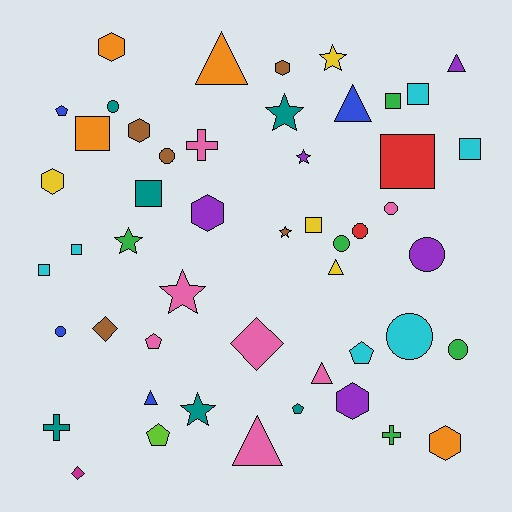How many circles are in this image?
There are 9 circles.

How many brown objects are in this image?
There are 5 brown objects.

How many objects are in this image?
There are 50 objects.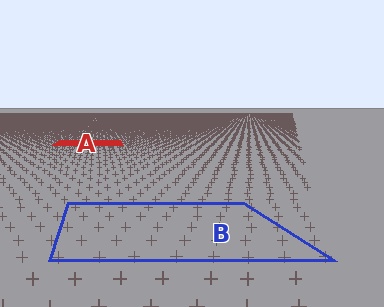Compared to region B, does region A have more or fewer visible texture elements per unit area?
Region A has more texture elements per unit area — they are packed more densely because it is farther away.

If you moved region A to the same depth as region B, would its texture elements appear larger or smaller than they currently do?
They would appear larger. At a closer depth, the same texture elements are projected at a bigger on-screen size.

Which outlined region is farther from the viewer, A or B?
Region A is farther from the viewer — the texture elements inside it appear smaller and more densely packed.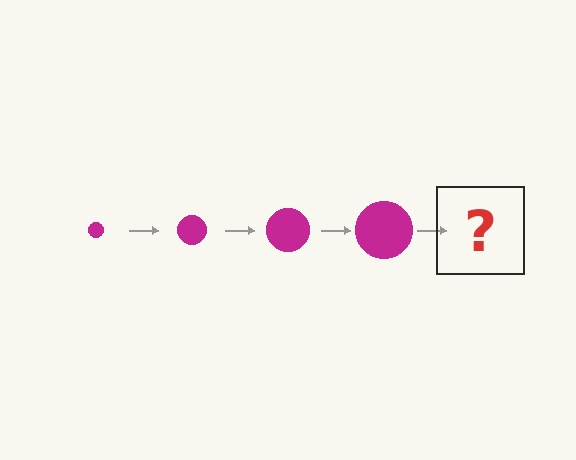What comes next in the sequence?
The next element should be a magenta circle, larger than the previous one.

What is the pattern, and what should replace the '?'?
The pattern is that the circle gets progressively larger each step. The '?' should be a magenta circle, larger than the previous one.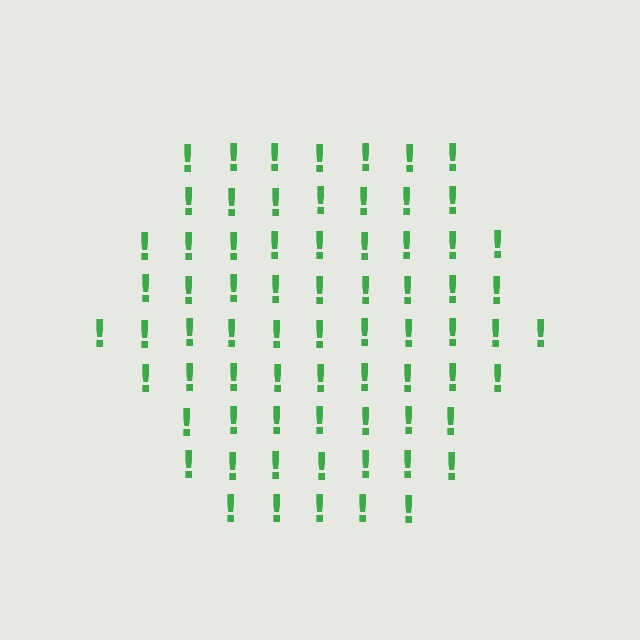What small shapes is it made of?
It is made of small exclamation marks.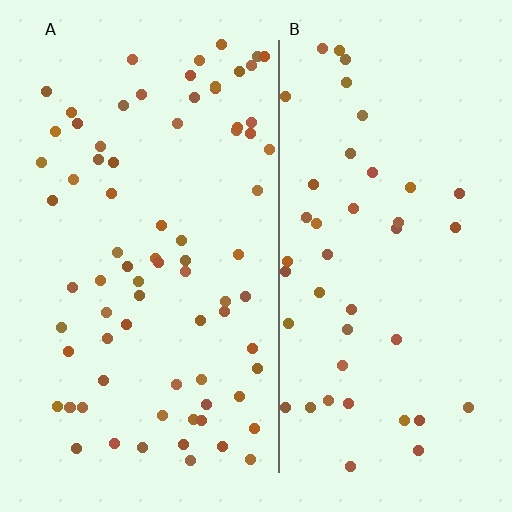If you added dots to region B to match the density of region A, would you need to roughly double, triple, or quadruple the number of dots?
Approximately double.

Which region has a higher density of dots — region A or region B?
A (the left).